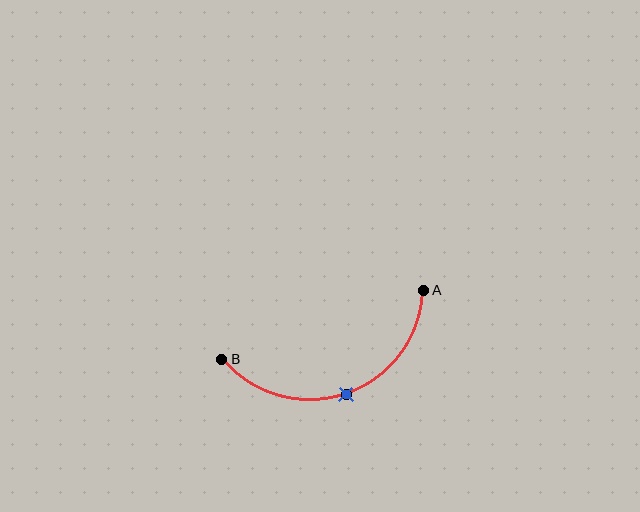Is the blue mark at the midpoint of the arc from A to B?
Yes. The blue mark lies on the arc at equal arc-length from both A and B — it is the arc midpoint.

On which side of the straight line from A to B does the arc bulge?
The arc bulges below the straight line connecting A and B.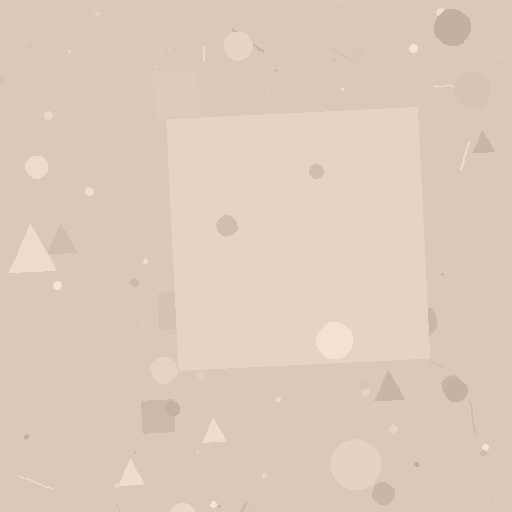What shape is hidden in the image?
A square is hidden in the image.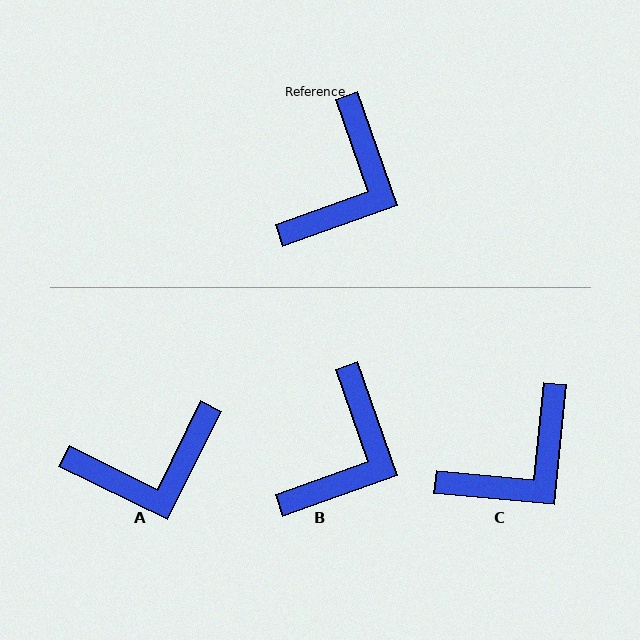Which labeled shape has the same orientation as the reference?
B.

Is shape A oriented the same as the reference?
No, it is off by about 46 degrees.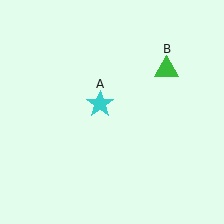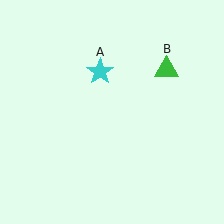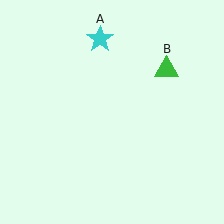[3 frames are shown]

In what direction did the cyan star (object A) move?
The cyan star (object A) moved up.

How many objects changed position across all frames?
1 object changed position: cyan star (object A).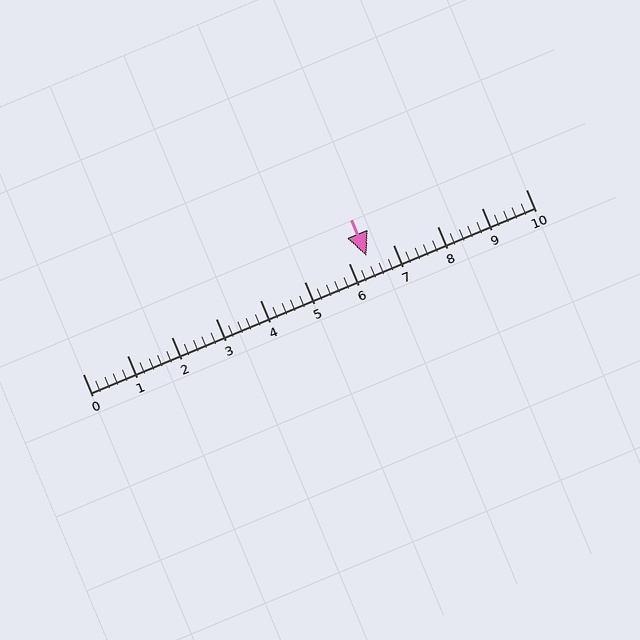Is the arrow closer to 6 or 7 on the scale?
The arrow is closer to 6.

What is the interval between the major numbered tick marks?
The major tick marks are spaced 1 units apart.